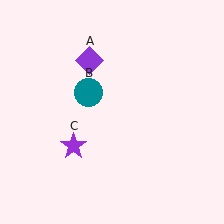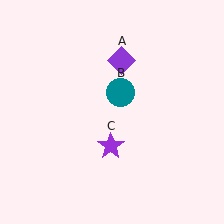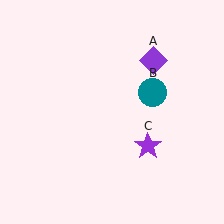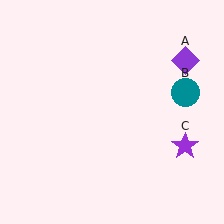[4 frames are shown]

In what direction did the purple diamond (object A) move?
The purple diamond (object A) moved right.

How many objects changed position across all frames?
3 objects changed position: purple diamond (object A), teal circle (object B), purple star (object C).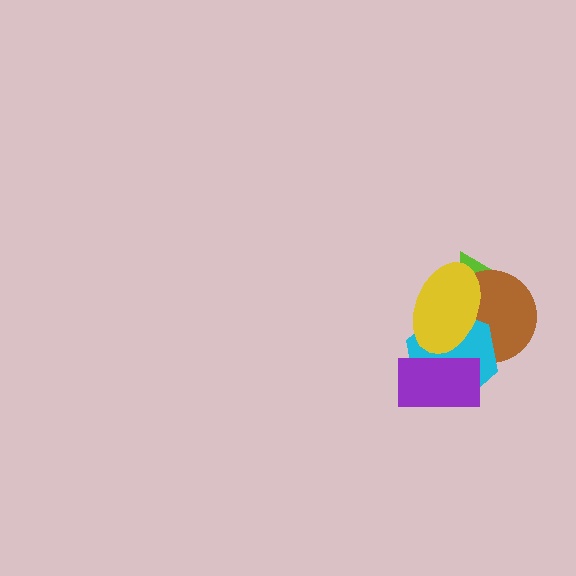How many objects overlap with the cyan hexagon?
3 objects overlap with the cyan hexagon.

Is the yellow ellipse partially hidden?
No, no other shape covers it.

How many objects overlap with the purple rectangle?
2 objects overlap with the purple rectangle.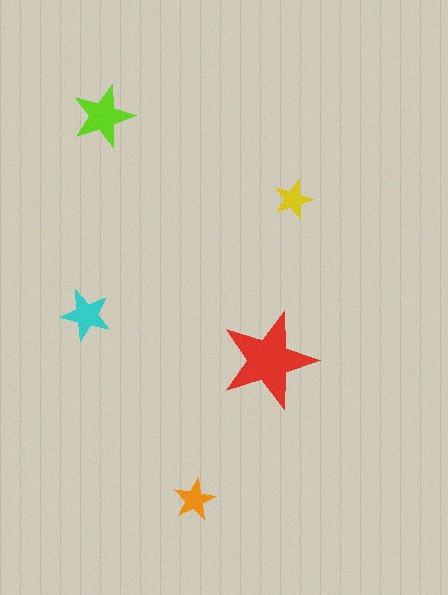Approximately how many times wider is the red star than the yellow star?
About 2.5 times wider.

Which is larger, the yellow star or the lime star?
The lime one.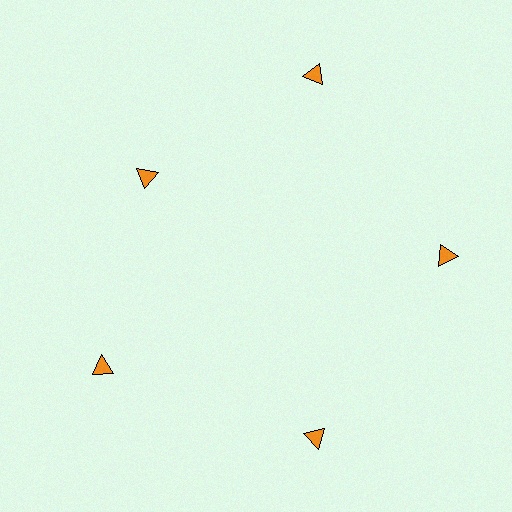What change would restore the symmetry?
The symmetry would be restored by moving it outward, back onto the ring so that all 5 triangles sit at equal angles and equal distance from the center.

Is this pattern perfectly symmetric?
No. The 5 orange triangles are arranged in a ring, but one element near the 10 o'clock position is pulled inward toward the center, breaking the 5-fold rotational symmetry.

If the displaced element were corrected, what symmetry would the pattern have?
It would have 5-fold rotational symmetry — the pattern would map onto itself every 72 degrees.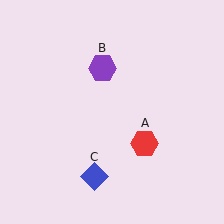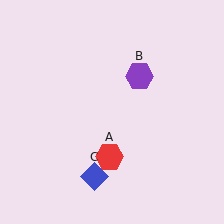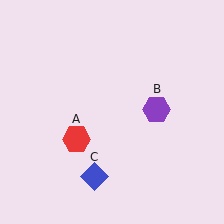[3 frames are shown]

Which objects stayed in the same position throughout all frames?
Blue diamond (object C) remained stationary.